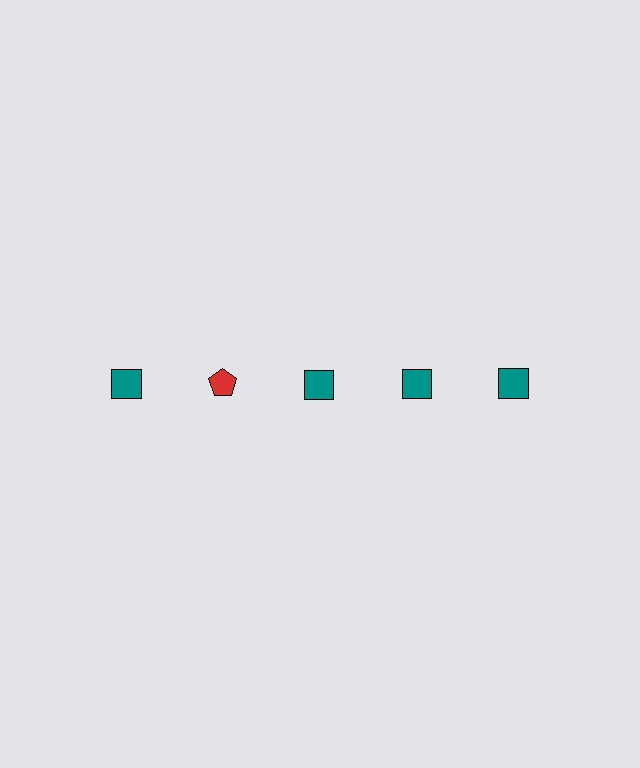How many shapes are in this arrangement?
There are 5 shapes arranged in a grid pattern.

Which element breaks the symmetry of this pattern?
The red pentagon in the top row, second from left column breaks the symmetry. All other shapes are teal squares.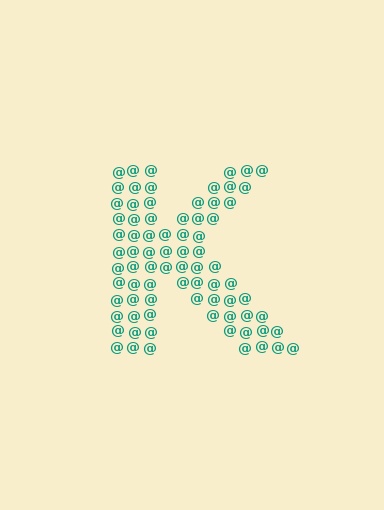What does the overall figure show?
The overall figure shows the letter K.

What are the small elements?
The small elements are at signs.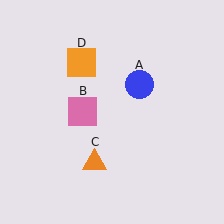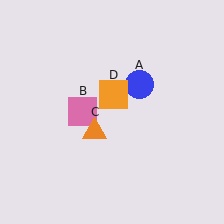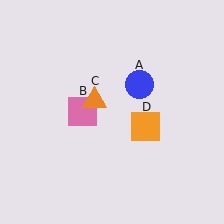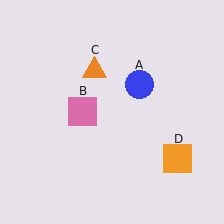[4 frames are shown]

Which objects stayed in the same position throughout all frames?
Blue circle (object A) and pink square (object B) remained stationary.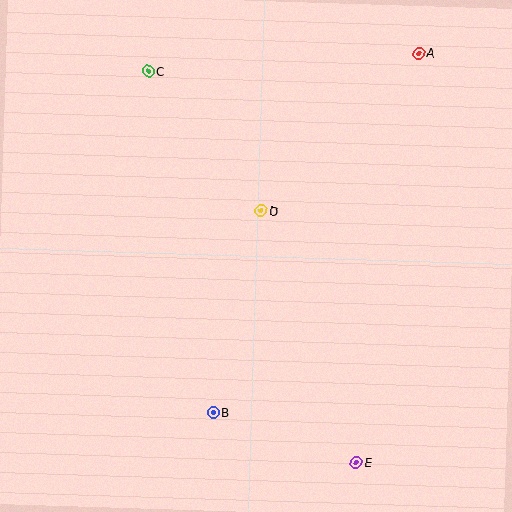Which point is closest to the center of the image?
Point D at (261, 211) is closest to the center.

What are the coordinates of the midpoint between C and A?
The midpoint between C and A is at (283, 62).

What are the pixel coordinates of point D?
Point D is at (261, 211).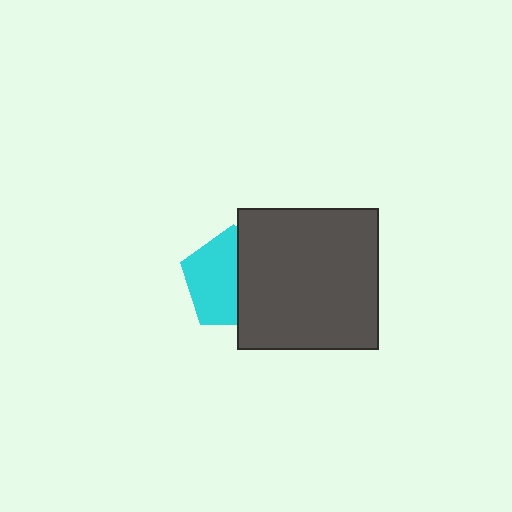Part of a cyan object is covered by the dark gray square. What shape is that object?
It is a pentagon.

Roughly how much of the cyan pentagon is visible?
About half of it is visible (roughly 56%).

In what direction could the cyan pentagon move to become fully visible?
The cyan pentagon could move left. That would shift it out from behind the dark gray square entirely.